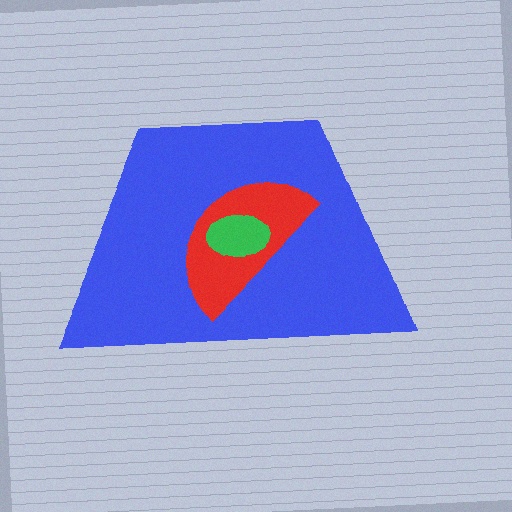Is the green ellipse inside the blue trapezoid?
Yes.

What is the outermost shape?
The blue trapezoid.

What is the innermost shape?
The green ellipse.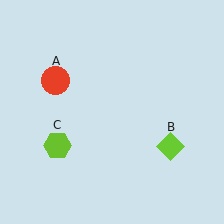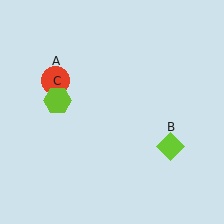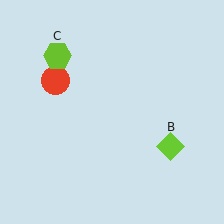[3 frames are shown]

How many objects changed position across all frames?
1 object changed position: lime hexagon (object C).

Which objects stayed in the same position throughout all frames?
Red circle (object A) and lime diamond (object B) remained stationary.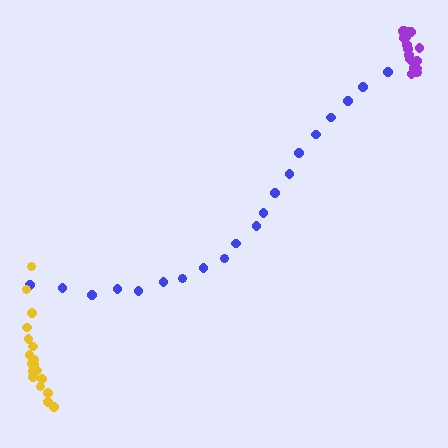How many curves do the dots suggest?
There are 3 distinct paths.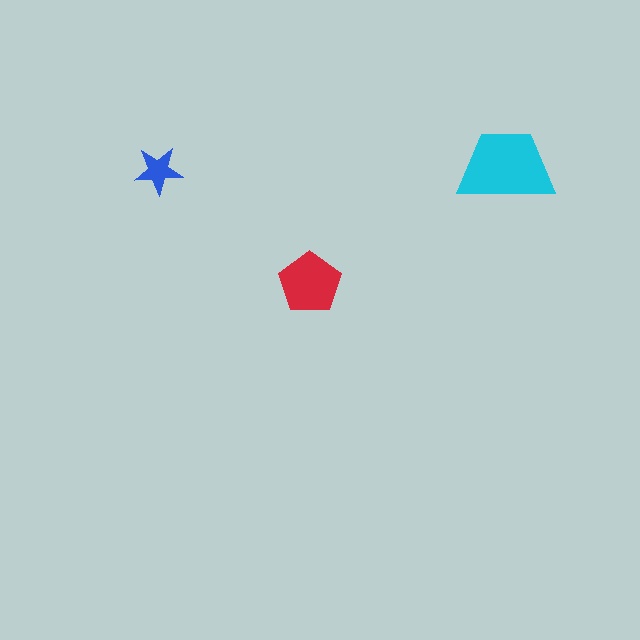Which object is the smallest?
The blue star.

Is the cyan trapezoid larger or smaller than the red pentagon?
Larger.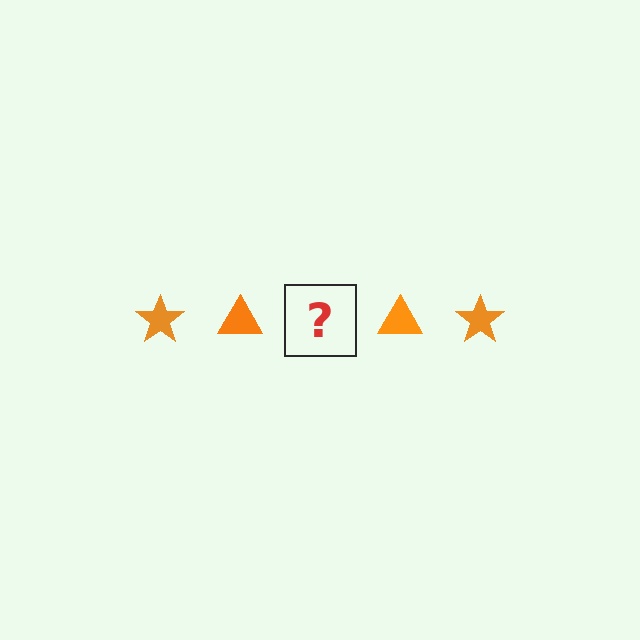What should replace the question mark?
The question mark should be replaced with an orange star.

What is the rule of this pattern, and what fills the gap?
The rule is that the pattern cycles through star, triangle shapes in orange. The gap should be filled with an orange star.